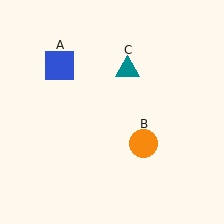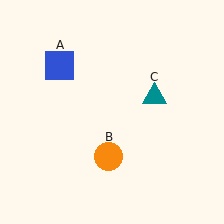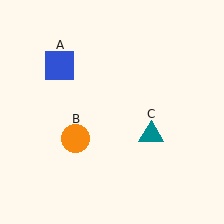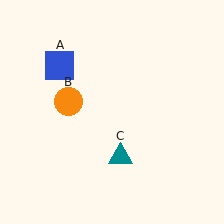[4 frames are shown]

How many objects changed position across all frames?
2 objects changed position: orange circle (object B), teal triangle (object C).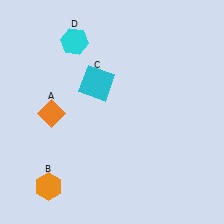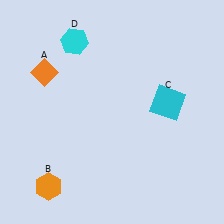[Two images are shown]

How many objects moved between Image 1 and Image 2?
2 objects moved between the two images.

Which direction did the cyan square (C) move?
The cyan square (C) moved right.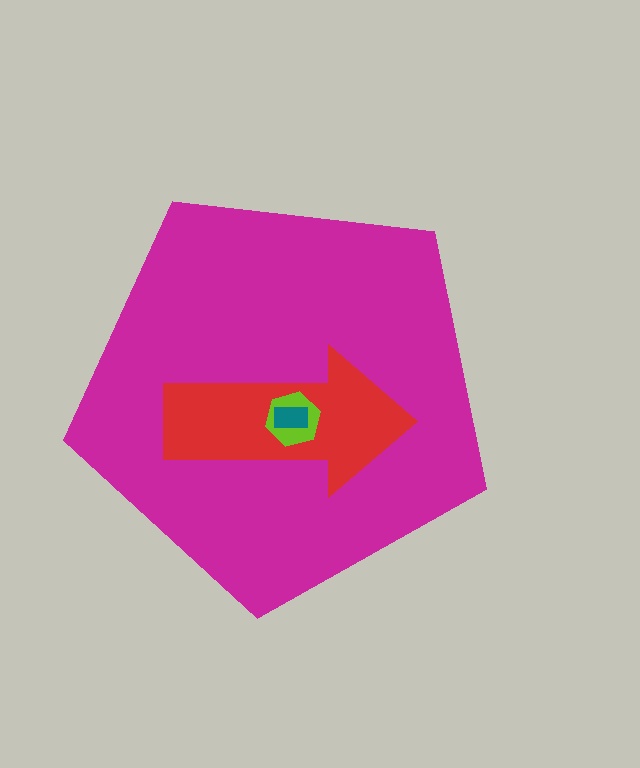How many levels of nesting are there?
4.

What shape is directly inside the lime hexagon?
The teal rectangle.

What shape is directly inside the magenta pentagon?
The red arrow.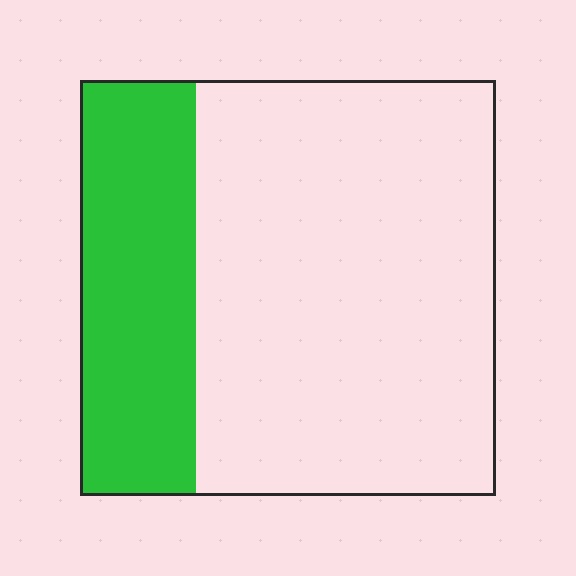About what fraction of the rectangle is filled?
About one quarter (1/4).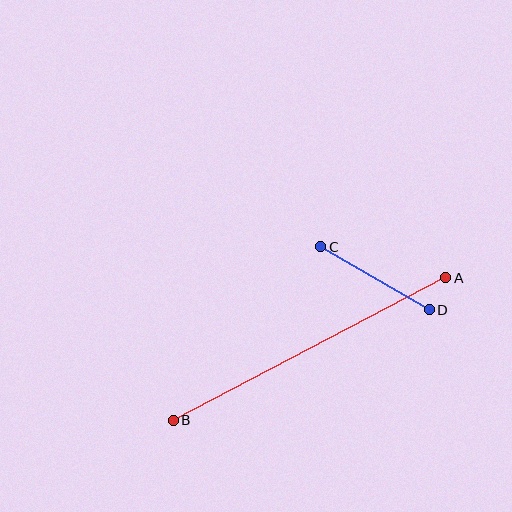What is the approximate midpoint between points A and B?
The midpoint is at approximately (310, 349) pixels.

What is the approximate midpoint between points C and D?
The midpoint is at approximately (375, 278) pixels.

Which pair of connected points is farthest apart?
Points A and B are farthest apart.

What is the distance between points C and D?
The distance is approximately 126 pixels.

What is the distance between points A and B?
The distance is approximately 307 pixels.